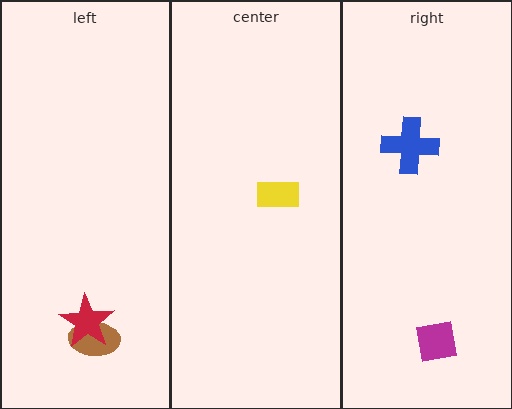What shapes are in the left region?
The brown ellipse, the red star.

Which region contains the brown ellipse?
The left region.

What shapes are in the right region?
The blue cross, the magenta square.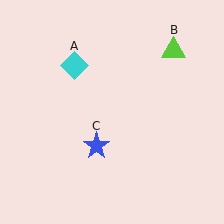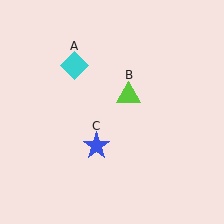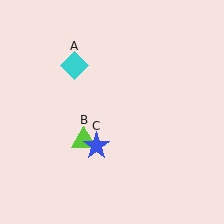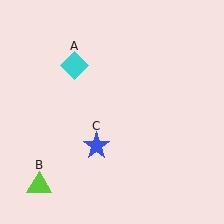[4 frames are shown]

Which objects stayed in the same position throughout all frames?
Cyan diamond (object A) and blue star (object C) remained stationary.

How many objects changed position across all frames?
1 object changed position: lime triangle (object B).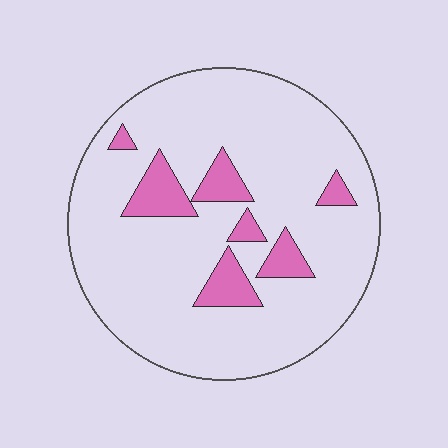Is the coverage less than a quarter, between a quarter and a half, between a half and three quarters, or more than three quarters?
Less than a quarter.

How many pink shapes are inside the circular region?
7.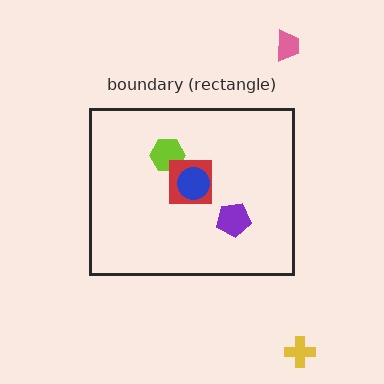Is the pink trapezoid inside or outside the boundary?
Outside.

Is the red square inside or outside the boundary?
Inside.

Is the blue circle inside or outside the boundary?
Inside.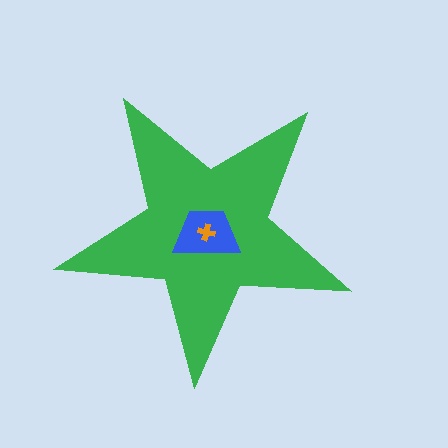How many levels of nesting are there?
3.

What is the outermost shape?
The green star.